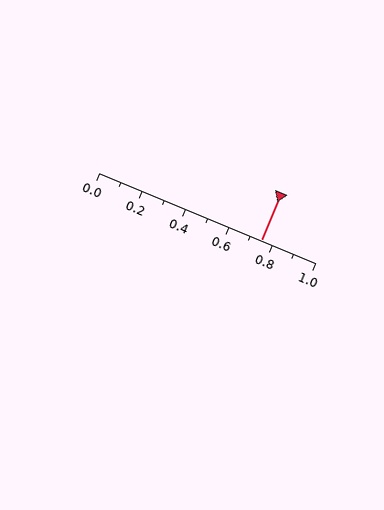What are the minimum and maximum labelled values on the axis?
The axis runs from 0.0 to 1.0.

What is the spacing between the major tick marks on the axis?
The major ticks are spaced 0.2 apart.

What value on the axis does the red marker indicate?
The marker indicates approximately 0.75.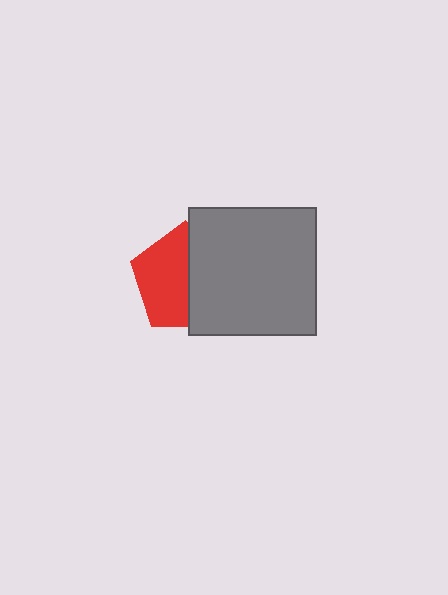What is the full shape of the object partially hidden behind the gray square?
The partially hidden object is a red pentagon.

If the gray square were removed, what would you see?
You would see the complete red pentagon.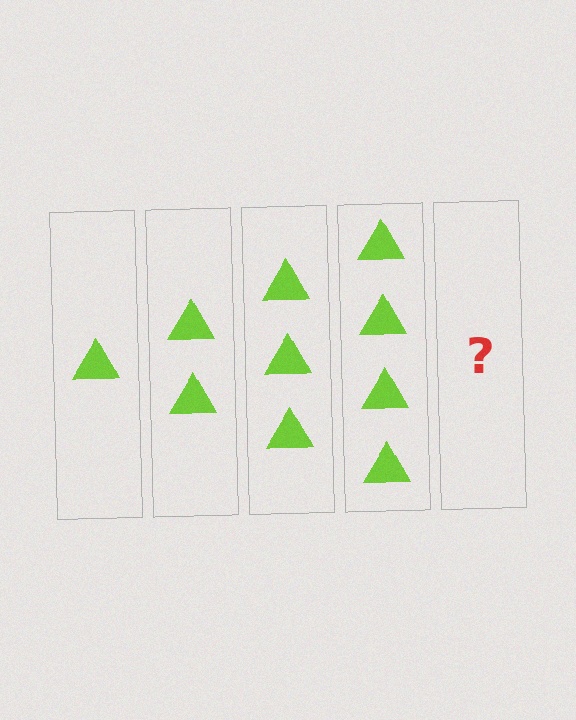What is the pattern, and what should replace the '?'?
The pattern is that each step adds one more triangle. The '?' should be 5 triangles.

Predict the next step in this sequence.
The next step is 5 triangles.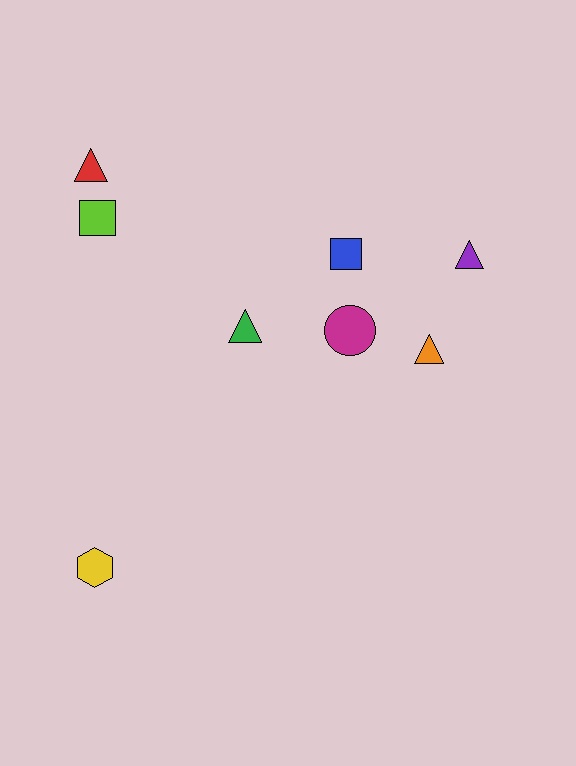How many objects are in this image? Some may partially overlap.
There are 8 objects.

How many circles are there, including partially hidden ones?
There is 1 circle.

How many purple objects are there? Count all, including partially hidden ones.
There is 1 purple object.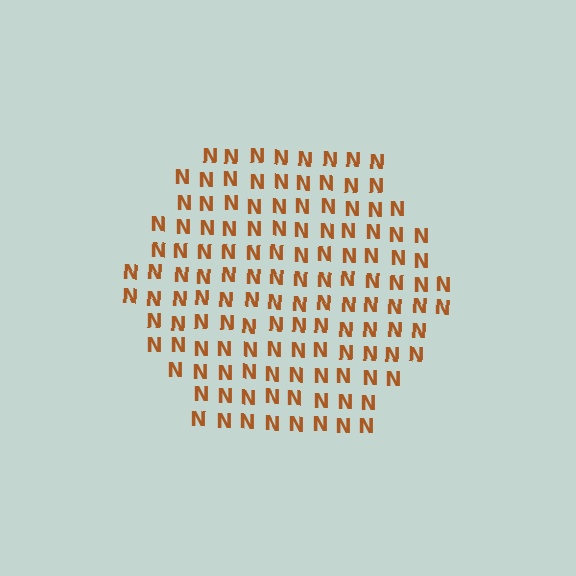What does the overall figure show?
The overall figure shows a hexagon.